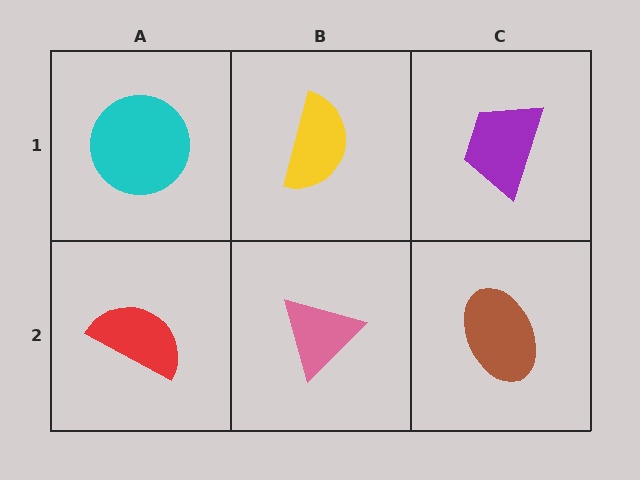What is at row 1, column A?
A cyan circle.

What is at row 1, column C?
A purple trapezoid.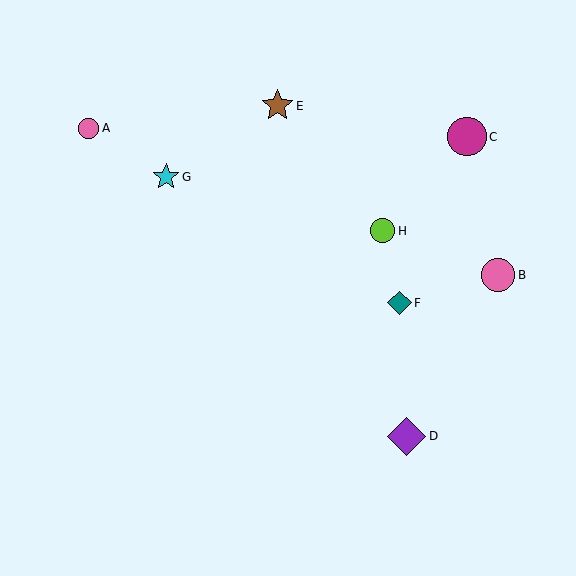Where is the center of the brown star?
The center of the brown star is at (277, 106).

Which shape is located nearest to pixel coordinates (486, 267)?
The pink circle (labeled B) at (498, 275) is nearest to that location.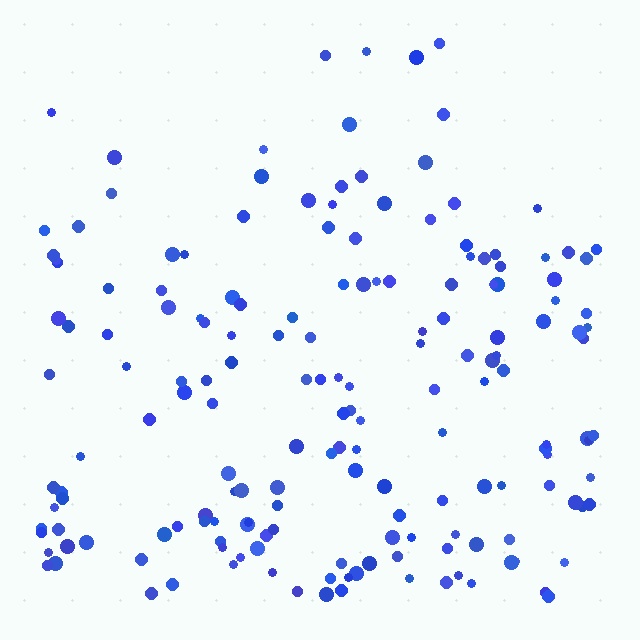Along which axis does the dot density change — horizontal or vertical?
Vertical.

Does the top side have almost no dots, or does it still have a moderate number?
Still a moderate number, just noticeably fewer than the bottom.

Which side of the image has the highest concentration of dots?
The bottom.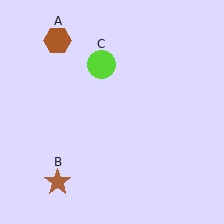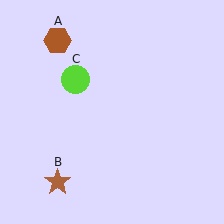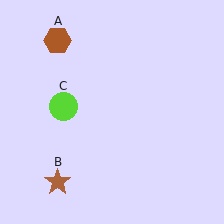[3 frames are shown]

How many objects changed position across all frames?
1 object changed position: lime circle (object C).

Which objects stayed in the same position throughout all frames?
Brown hexagon (object A) and brown star (object B) remained stationary.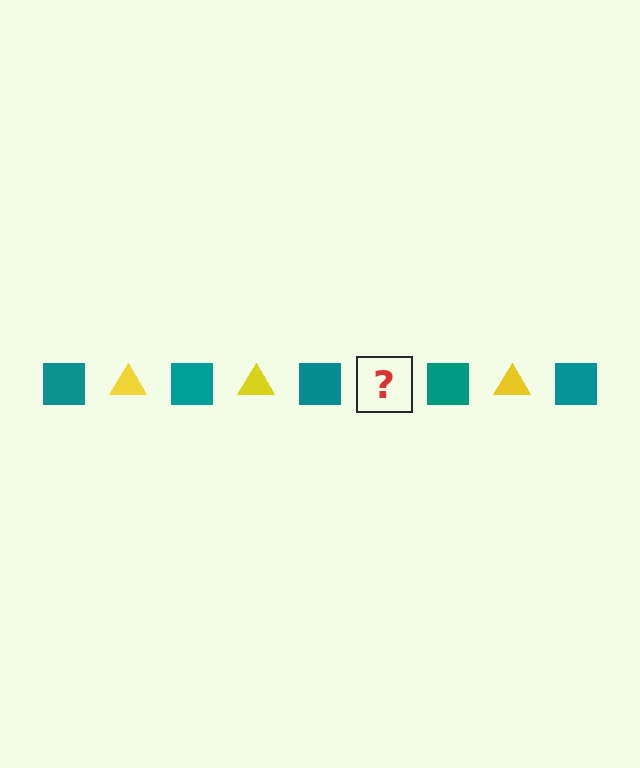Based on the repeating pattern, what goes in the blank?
The blank should be a yellow triangle.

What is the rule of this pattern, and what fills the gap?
The rule is that the pattern alternates between teal square and yellow triangle. The gap should be filled with a yellow triangle.